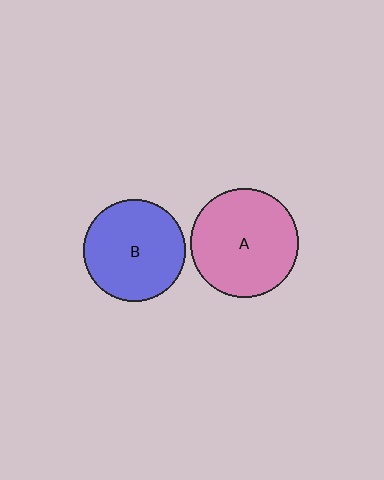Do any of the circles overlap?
No, none of the circles overlap.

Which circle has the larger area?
Circle A (pink).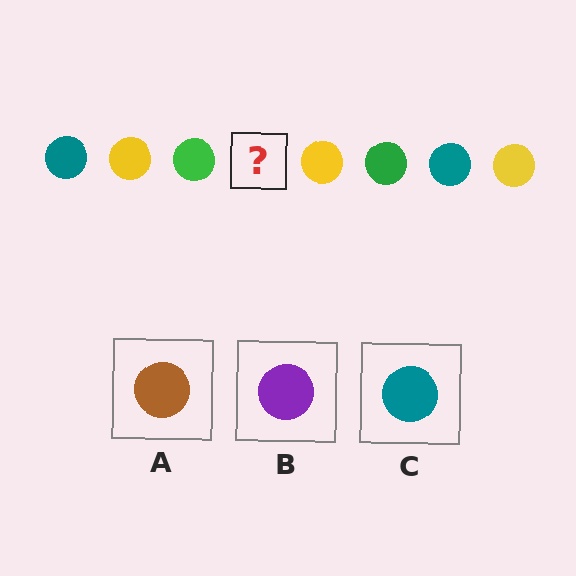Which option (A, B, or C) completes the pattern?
C.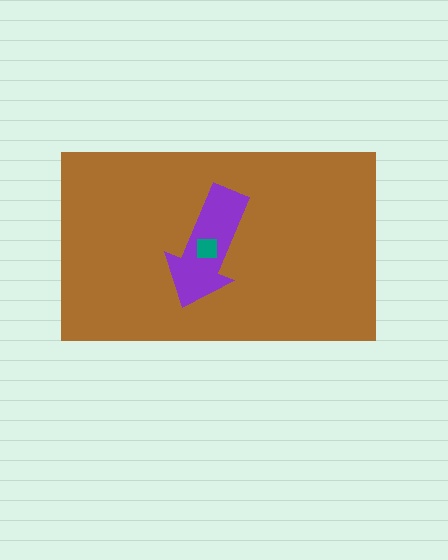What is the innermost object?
The teal square.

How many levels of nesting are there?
3.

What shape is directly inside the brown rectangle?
The purple arrow.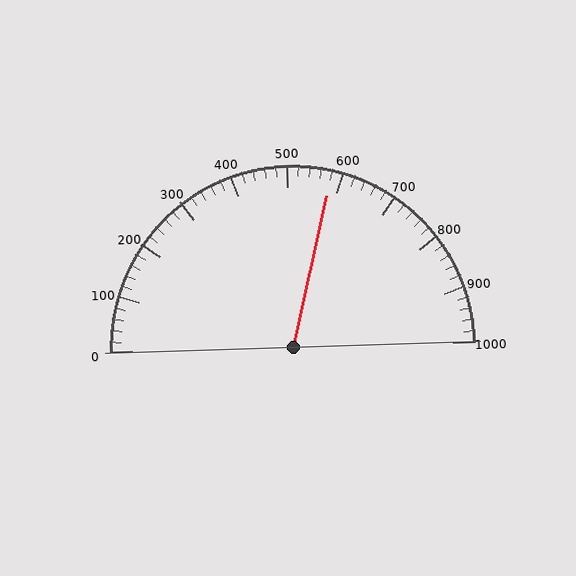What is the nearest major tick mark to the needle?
The nearest major tick mark is 600.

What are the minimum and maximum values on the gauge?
The gauge ranges from 0 to 1000.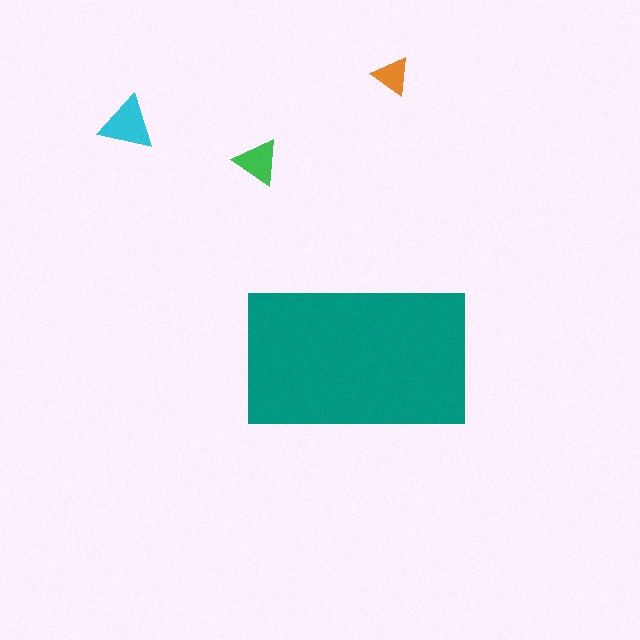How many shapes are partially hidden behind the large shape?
0 shapes are partially hidden.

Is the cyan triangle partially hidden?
No, the cyan triangle is fully visible.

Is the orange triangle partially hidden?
No, the orange triangle is fully visible.